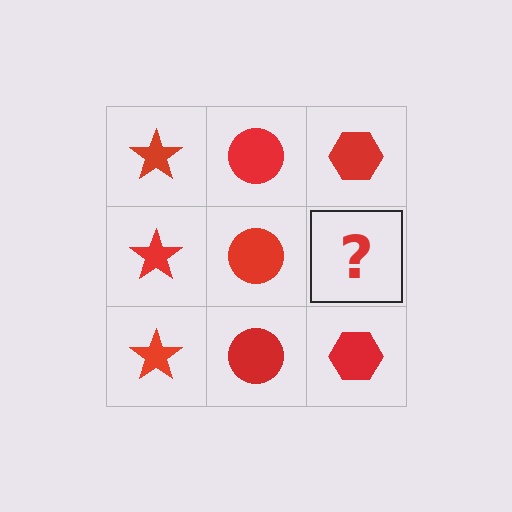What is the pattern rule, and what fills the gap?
The rule is that each column has a consistent shape. The gap should be filled with a red hexagon.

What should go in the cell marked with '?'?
The missing cell should contain a red hexagon.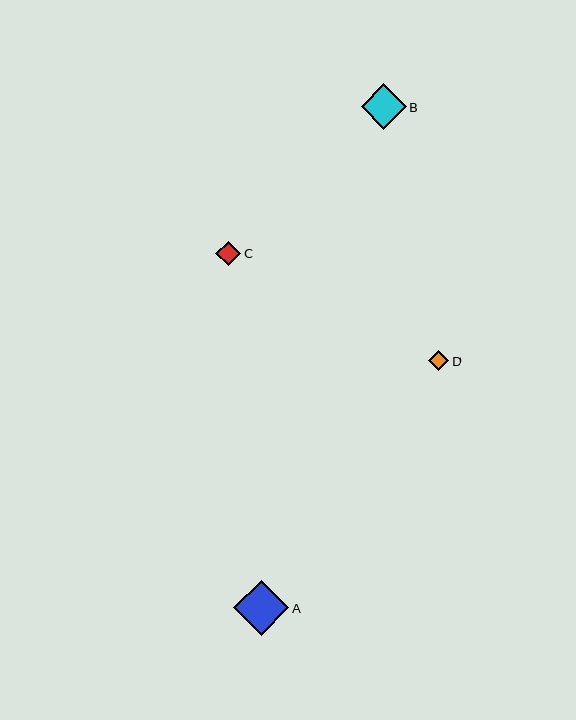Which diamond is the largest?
Diamond A is the largest with a size of approximately 55 pixels.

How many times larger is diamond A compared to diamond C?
Diamond A is approximately 2.2 times the size of diamond C.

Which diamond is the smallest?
Diamond D is the smallest with a size of approximately 20 pixels.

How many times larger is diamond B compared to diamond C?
Diamond B is approximately 1.8 times the size of diamond C.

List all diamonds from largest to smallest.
From largest to smallest: A, B, C, D.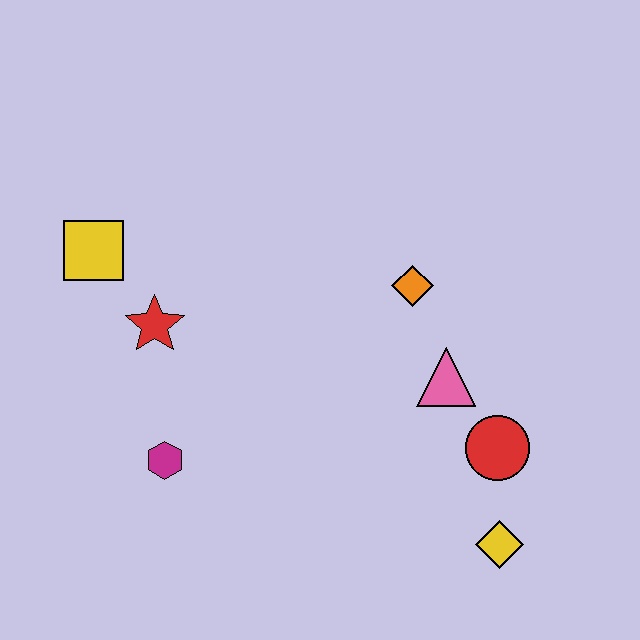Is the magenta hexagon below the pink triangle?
Yes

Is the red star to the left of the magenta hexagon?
Yes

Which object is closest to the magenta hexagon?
The red star is closest to the magenta hexagon.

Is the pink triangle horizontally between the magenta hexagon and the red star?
No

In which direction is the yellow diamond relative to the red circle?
The yellow diamond is below the red circle.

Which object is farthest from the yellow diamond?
The yellow square is farthest from the yellow diamond.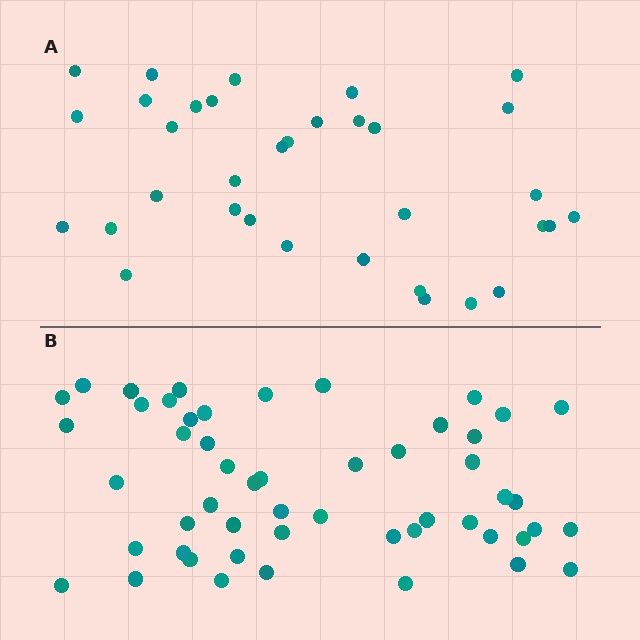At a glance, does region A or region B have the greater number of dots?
Region B (the bottom region) has more dots.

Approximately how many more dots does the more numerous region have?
Region B has approximately 20 more dots than region A.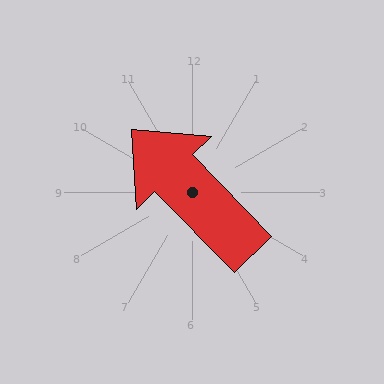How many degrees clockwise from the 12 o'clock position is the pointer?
Approximately 316 degrees.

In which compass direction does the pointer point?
Northwest.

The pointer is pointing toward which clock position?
Roughly 11 o'clock.